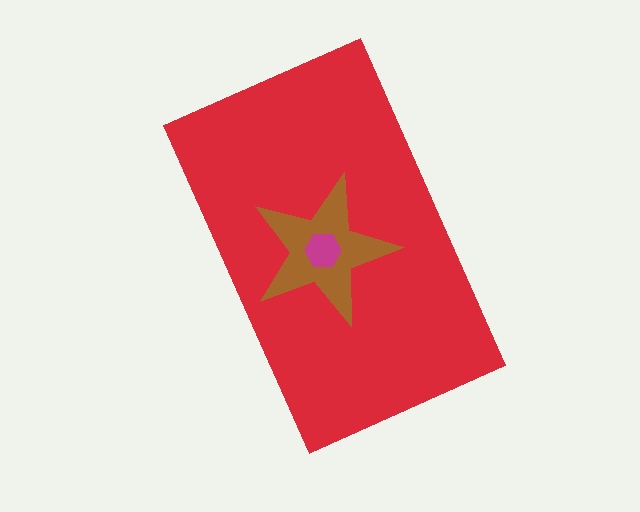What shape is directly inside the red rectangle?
The brown star.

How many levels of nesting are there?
3.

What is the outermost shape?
The red rectangle.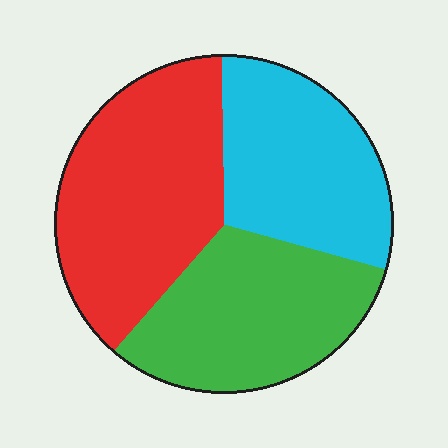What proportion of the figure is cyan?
Cyan covers about 30% of the figure.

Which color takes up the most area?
Red, at roughly 40%.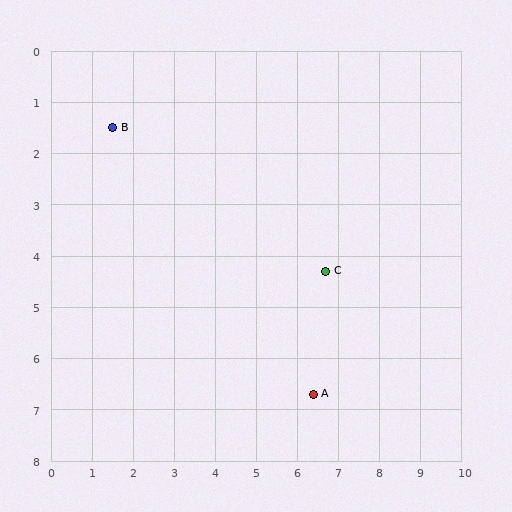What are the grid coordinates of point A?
Point A is at approximately (6.4, 6.7).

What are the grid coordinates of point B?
Point B is at approximately (1.5, 1.5).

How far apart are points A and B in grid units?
Points A and B are about 7.1 grid units apart.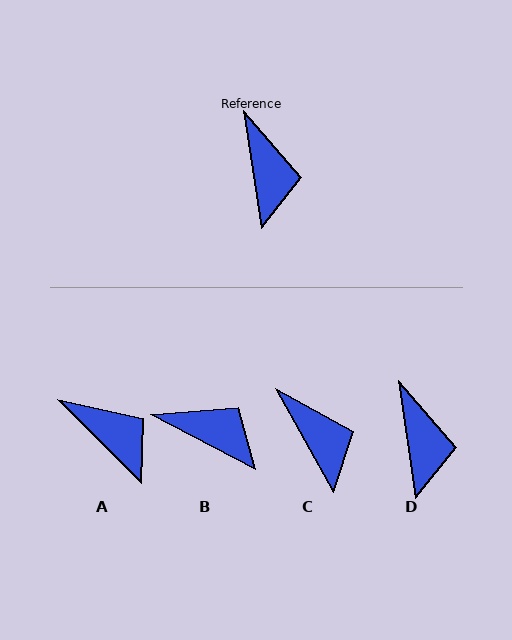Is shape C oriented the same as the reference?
No, it is off by about 21 degrees.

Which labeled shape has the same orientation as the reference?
D.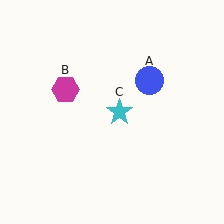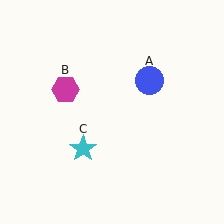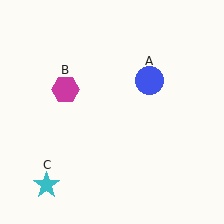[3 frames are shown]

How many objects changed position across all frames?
1 object changed position: cyan star (object C).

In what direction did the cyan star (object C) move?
The cyan star (object C) moved down and to the left.